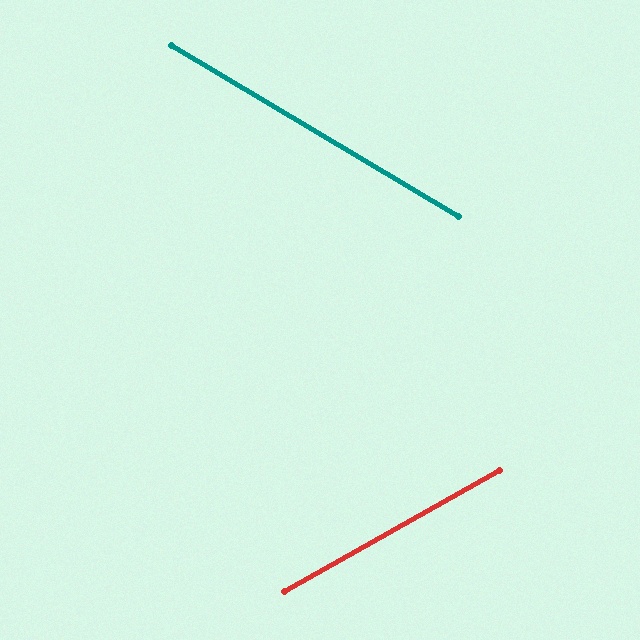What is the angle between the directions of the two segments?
Approximately 60 degrees.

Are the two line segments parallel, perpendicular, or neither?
Neither parallel nor perpendicular — they differ by about 60°.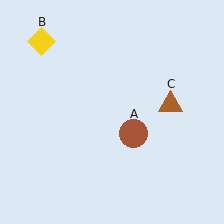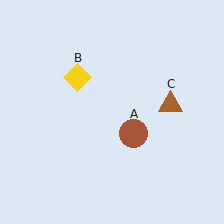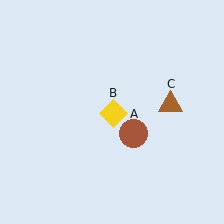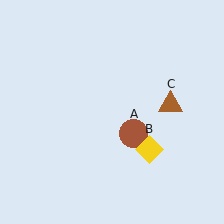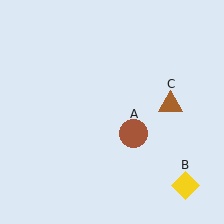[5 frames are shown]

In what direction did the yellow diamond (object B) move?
The yellow diamond (object B) moved down and to the right.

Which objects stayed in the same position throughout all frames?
Brown circle (object A) and brown triangle (object C) remained stationary.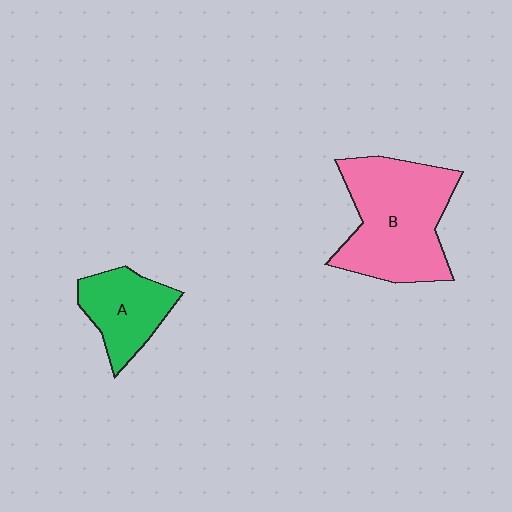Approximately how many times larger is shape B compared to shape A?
Approximately 1.9 times.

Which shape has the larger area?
Shape B (pink).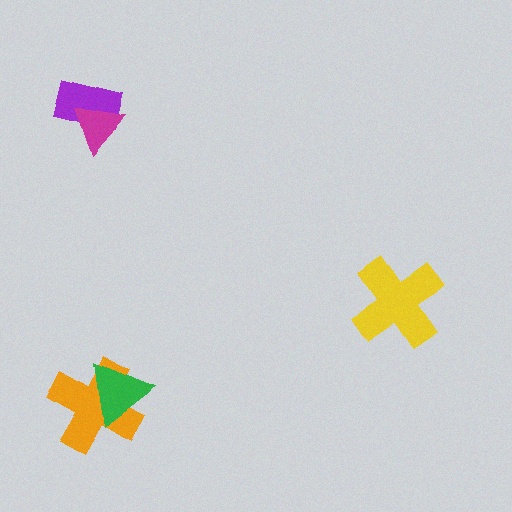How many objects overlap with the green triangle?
1 object overlaps with the green triangle.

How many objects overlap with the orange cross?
1 object overlaps with the orange cross.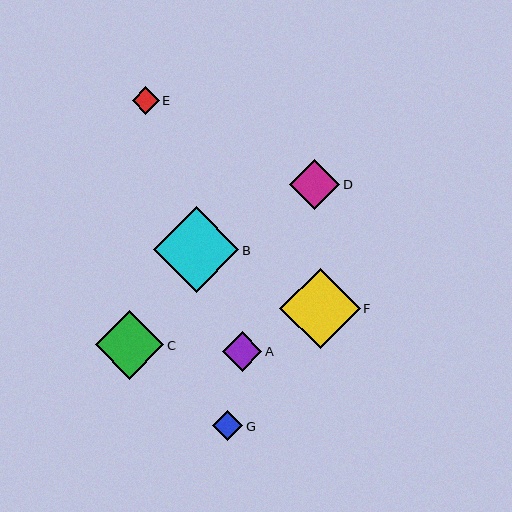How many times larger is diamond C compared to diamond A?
Diamond C is approximately 1.7 times the size of diamond A.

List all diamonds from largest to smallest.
From largest to smallest: B, F, C, D, A, G, E.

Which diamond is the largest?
Diamond B is the largest with a size of approximately 86 pixels.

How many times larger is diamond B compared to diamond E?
Diamond B is approximately 3.2 times the size of diamond E.